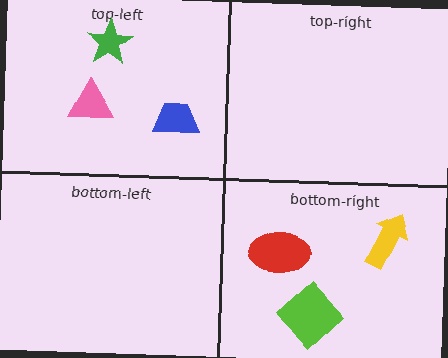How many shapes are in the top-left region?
3.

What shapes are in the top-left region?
The pink triangle, the blue trapezoid, the green star.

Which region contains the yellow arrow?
The bottom-right region.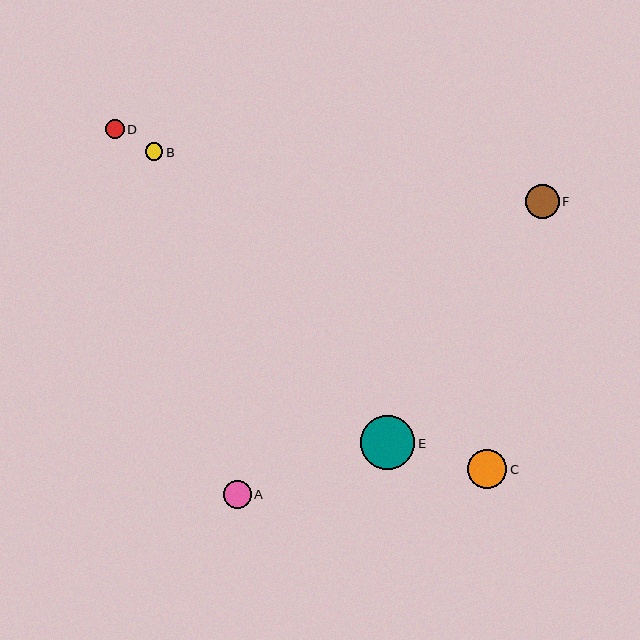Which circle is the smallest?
Circle B is the smallest with a size of approximately 17 pixels.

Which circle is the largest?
Circle E is the largest with a size of approximately 54 pixels.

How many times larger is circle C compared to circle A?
Circle C is approximately 1.4 times the size of circle A.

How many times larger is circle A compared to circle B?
Circle A is approximately 1.6 times the size of circle B.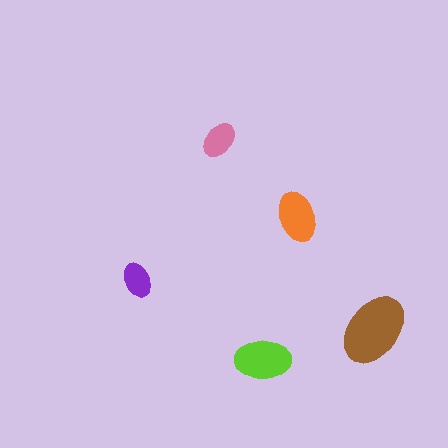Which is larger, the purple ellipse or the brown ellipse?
The brown one.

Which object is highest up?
The pink ellipse is topmost.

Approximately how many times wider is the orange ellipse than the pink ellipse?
About 1.5 times wider.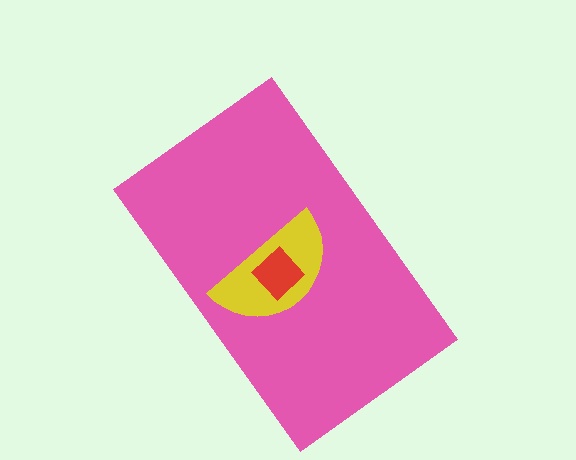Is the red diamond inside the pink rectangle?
Yes.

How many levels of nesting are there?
3.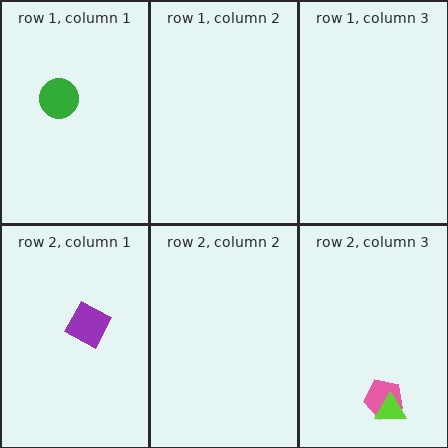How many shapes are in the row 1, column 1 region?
1.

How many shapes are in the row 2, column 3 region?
2.